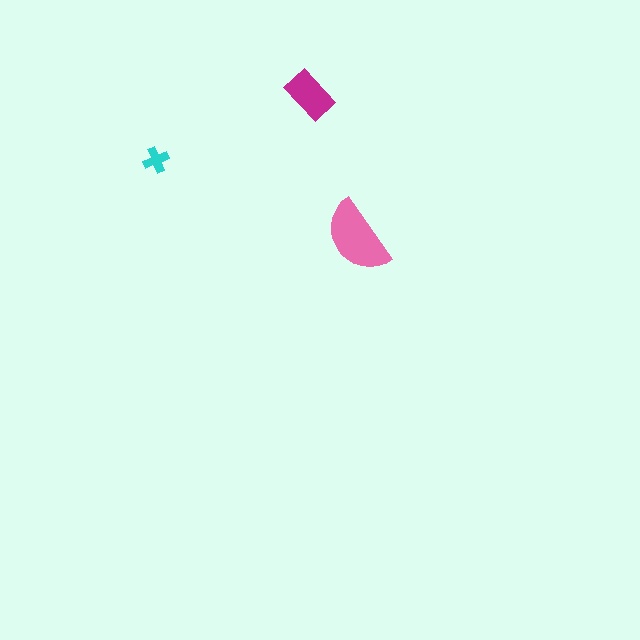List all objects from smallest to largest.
The cyan cross, the magenta rectangle, the pink semicircle.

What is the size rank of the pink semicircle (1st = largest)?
1st.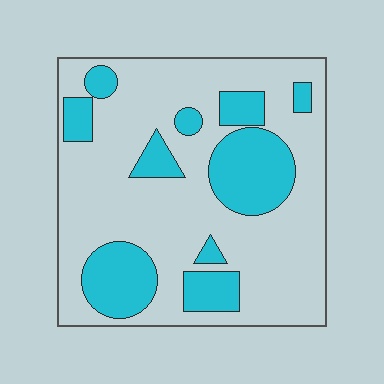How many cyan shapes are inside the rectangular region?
10.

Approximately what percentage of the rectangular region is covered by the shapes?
Approximately 30%.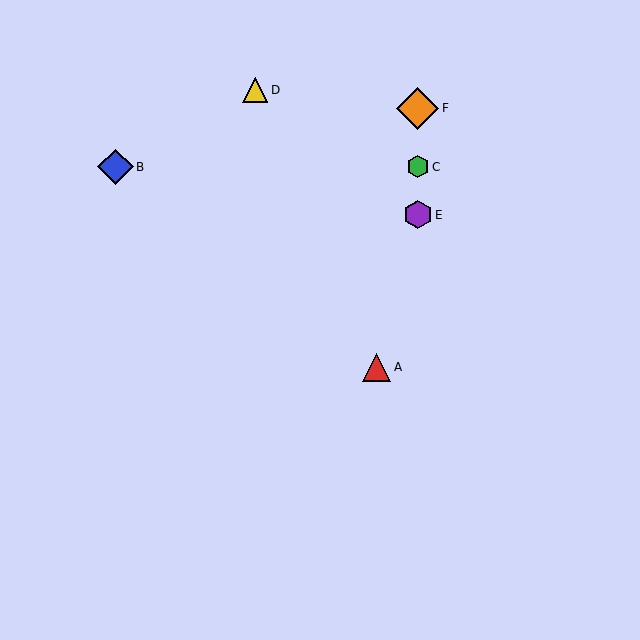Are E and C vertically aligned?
Yes, both are at x≈418.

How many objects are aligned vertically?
3 objects (C, E, F) are aligned vertically.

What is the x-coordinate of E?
Object E is at x≈418.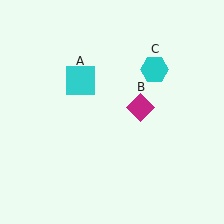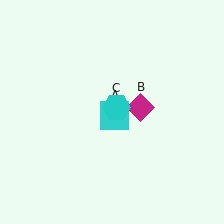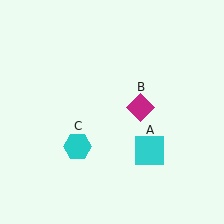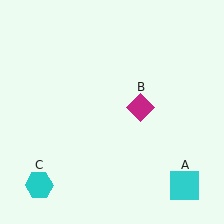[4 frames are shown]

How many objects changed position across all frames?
2 objects changed position: cyan square (object A), cyan hexagon (object C).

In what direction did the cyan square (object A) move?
The cyan square (object A) moved down and to the right.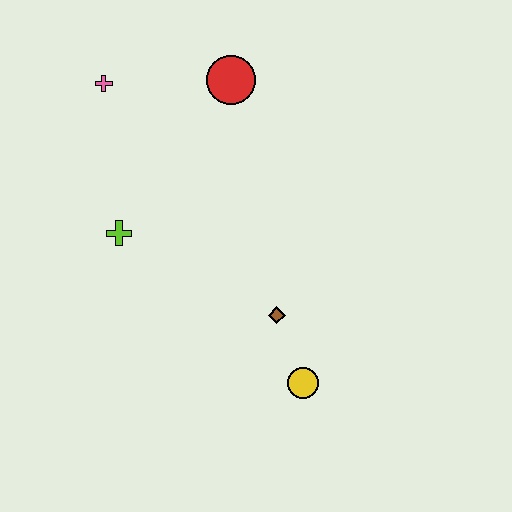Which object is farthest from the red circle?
The yellow circle is farthest from the red circle.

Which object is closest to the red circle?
The pink cross is closest to the red circle.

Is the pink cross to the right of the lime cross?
No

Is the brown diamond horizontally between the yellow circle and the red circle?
Yes